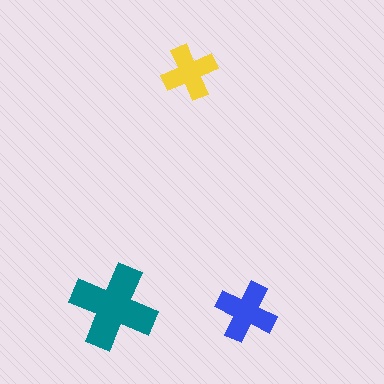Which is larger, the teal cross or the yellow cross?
The teal one.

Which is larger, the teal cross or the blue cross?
The teal one.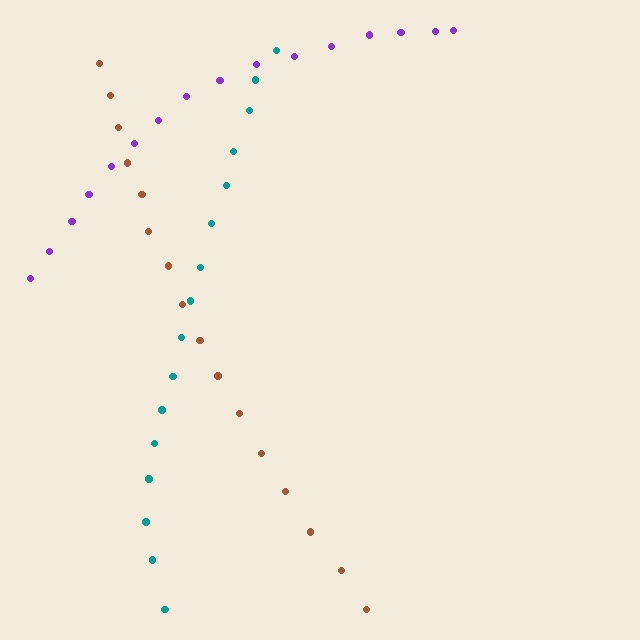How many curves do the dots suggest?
There are 3 distinct paths.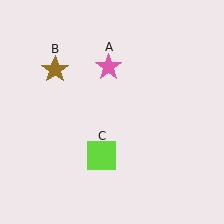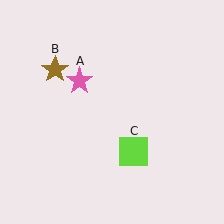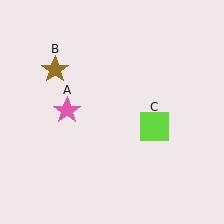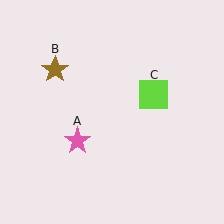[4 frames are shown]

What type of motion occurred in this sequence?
The pink star (object A), lime square (object C) rotated counterclockwise around the center of the scene.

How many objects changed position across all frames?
2 objects changed position: pink star (object A), lime square (object C).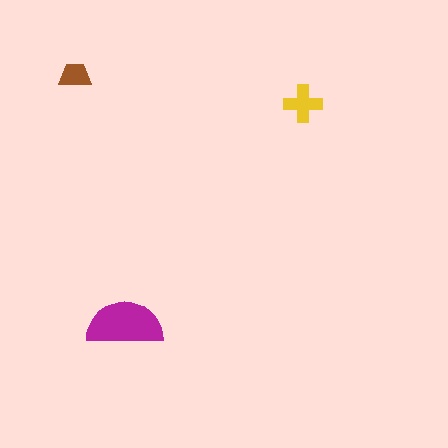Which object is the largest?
The magenta semicircle.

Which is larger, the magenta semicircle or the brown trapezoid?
The magenta semicircle.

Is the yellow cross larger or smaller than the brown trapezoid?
Larger.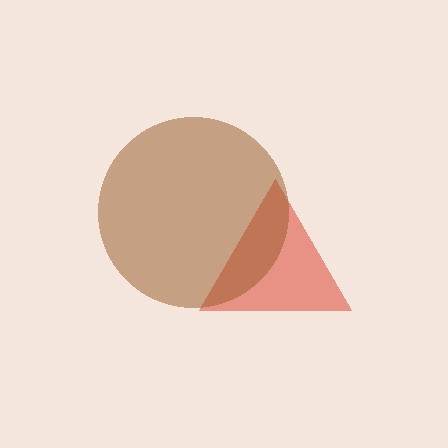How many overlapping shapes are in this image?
There are 2 overlapping shapes in the image.